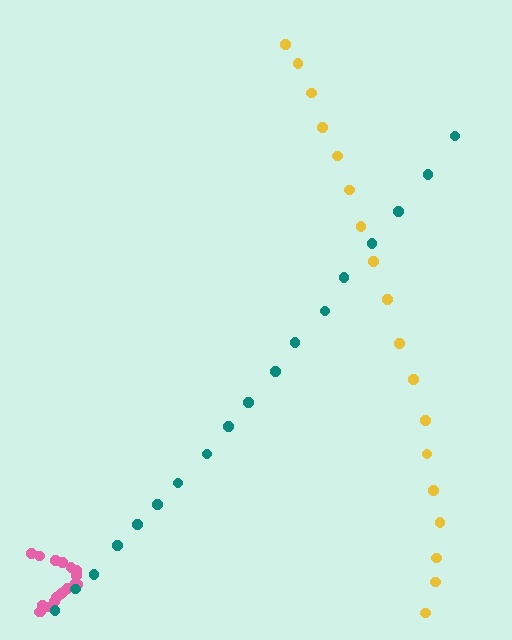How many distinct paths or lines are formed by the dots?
There are 3 distinct paths.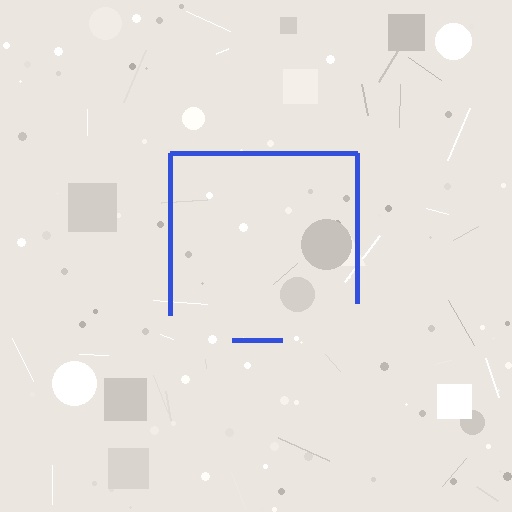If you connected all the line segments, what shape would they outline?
They would outline a square.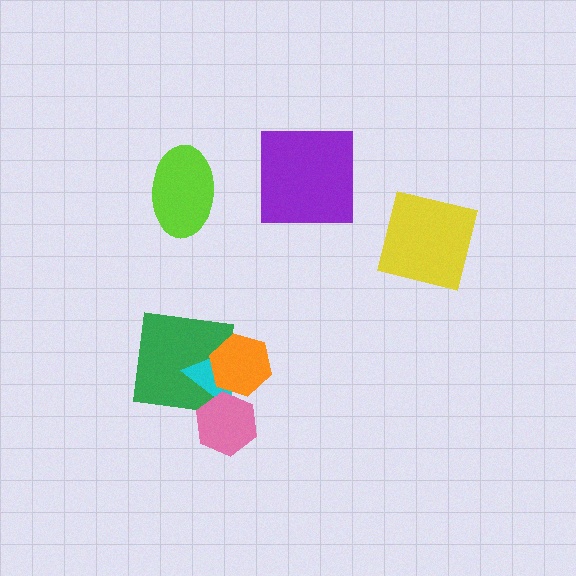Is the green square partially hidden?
Yes, it is partially covered by another shape.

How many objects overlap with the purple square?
0 objects overlap with the purple square.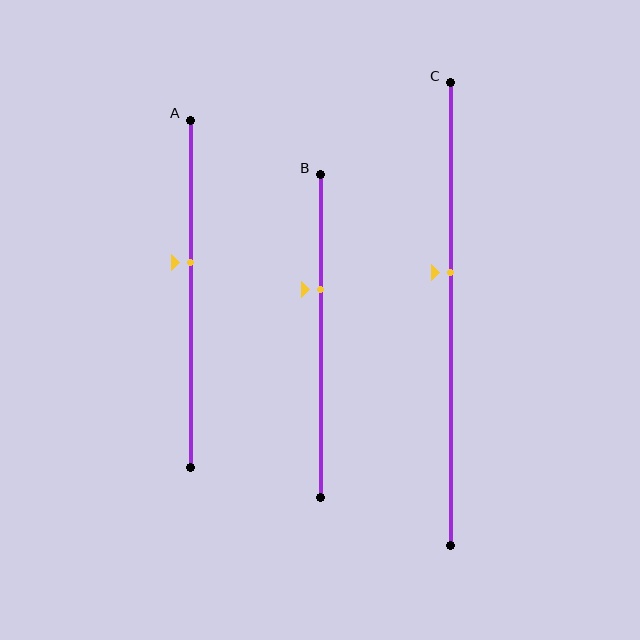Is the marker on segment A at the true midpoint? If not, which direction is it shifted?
No, the marker on segment A is shifted upward by about 9% of the segment length.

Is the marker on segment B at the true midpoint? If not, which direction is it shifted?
No, the marker on segment B is shifted upward by about 15% of the segment length.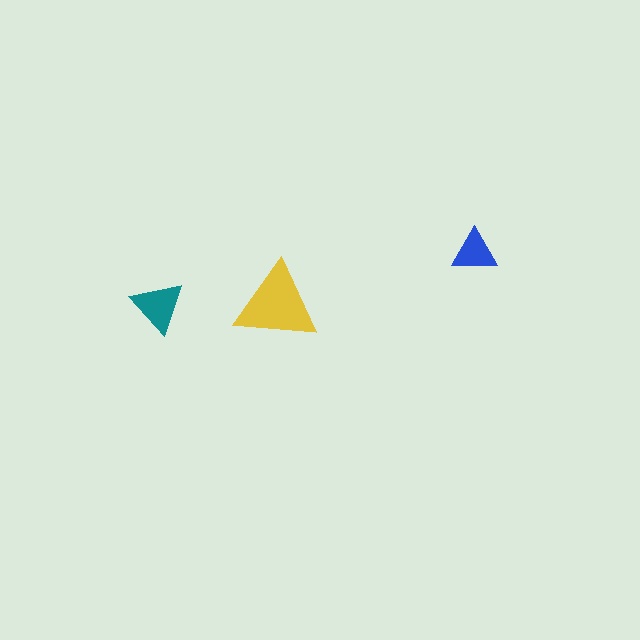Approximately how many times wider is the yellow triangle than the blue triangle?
About 2 times wider.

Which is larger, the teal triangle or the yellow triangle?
The yellow one.